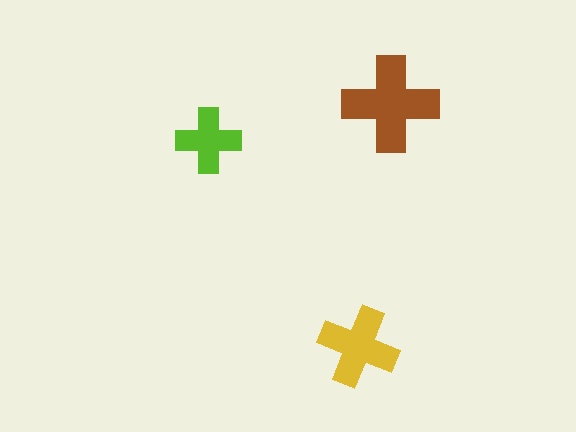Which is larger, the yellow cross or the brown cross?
The brown one.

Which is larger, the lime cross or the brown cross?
The brown one.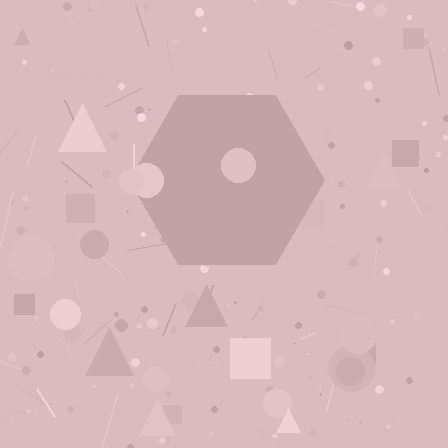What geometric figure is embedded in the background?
A hexagon is embedded in the background.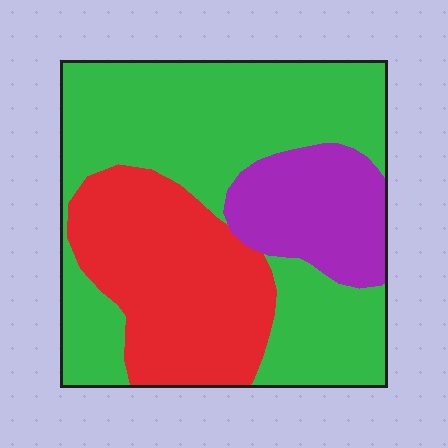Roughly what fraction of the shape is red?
Red takes up about one third (1/3) of the shape.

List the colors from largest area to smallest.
From largest to smallest: green, red, purple.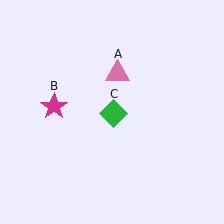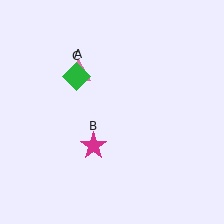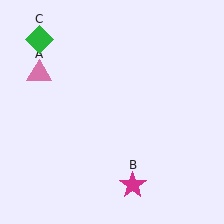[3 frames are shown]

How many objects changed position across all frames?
3 objects changed position: pink triangle (object A), magenta star (object B), green diamond (object C).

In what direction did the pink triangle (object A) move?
The pink triangle (object A) moved left.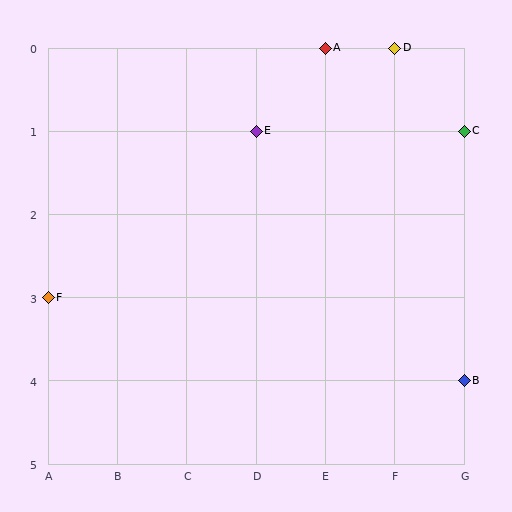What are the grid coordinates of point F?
Point F is at grid coordinates (A, 3).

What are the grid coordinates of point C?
Point C is at grid coordinates (G, 1).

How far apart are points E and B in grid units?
Points E and B are 3 columns and 3 rows apart (about 4.2 grid units diagonally).